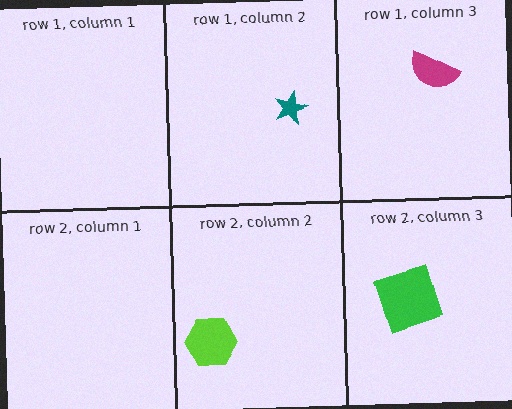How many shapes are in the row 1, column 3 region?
1.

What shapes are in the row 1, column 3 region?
The magenta semicircle.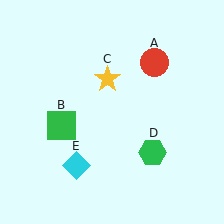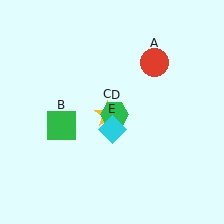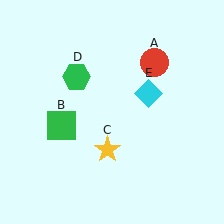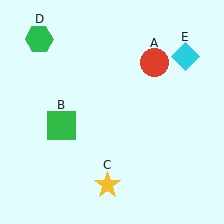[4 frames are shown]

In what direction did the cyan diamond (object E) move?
The cyan diamond (object E) moved up and to the right.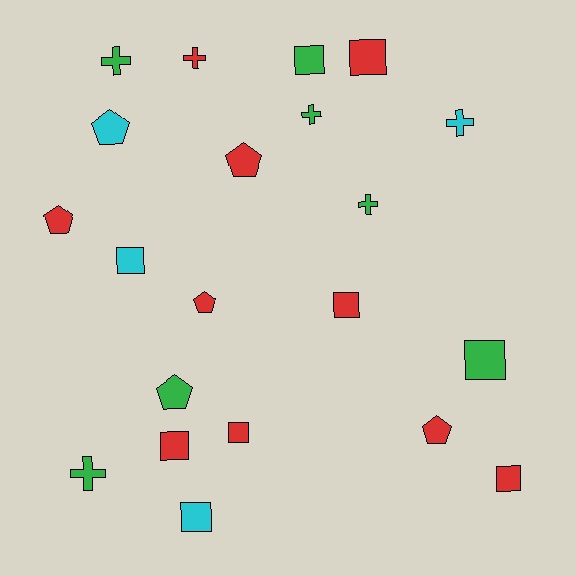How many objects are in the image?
There are 21 objects.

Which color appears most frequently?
Red, with 10 objects.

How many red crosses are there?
There is 1 red cross.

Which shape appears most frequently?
Square, with 9 objects.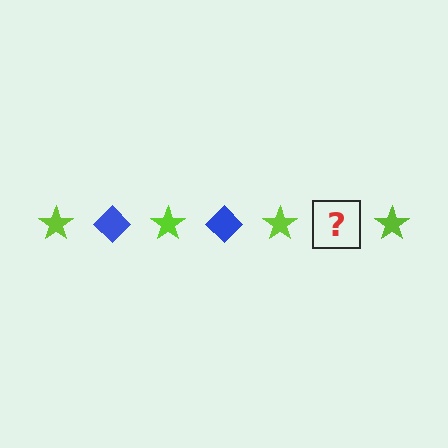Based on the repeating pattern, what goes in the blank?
The blank should be a blue diamond.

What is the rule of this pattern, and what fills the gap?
The rule is that the pattern alternates between lime star and blue diamond. The gap should be filled with a blue diamond.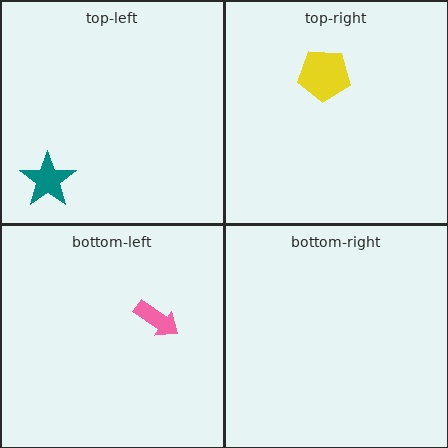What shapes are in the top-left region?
The teal star.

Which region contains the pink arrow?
The bottom-left region.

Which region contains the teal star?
The top-left region.